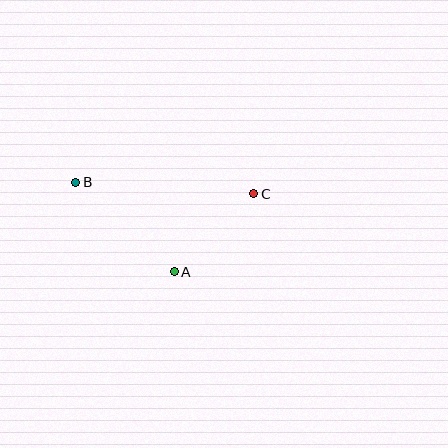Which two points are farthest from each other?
Points B and C are farthest from each other.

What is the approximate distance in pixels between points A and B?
The distance between A and B is approximately 133 pixels.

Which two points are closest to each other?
Points A and C are closest to each other.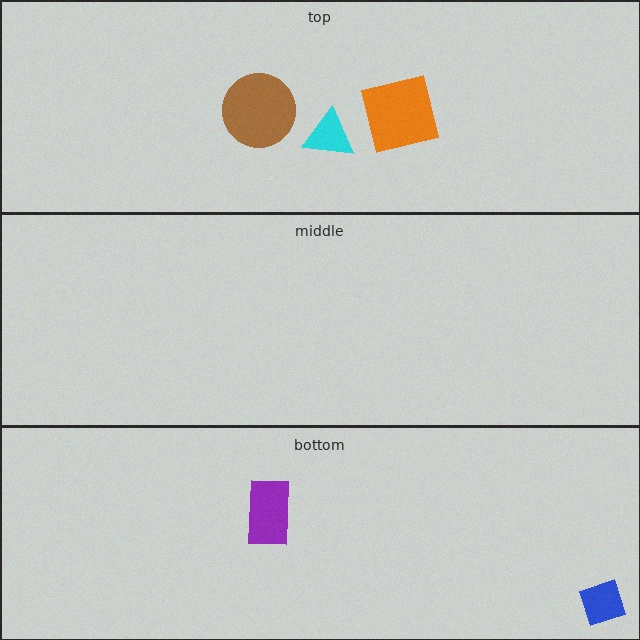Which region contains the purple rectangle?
The bottom region.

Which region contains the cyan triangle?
The top region.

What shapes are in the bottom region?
The blue diamond, the purple rectangle.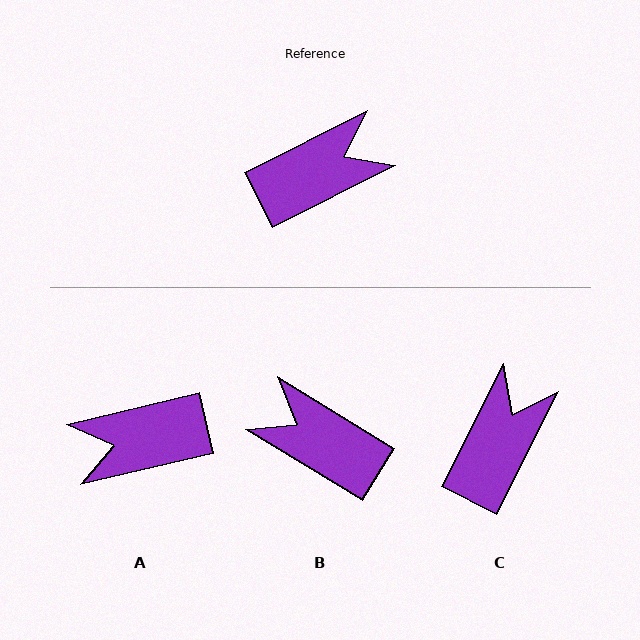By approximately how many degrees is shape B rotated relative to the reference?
Approximately 122 degrees counter-clockwise.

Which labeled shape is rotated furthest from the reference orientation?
A, about 166 degrees away.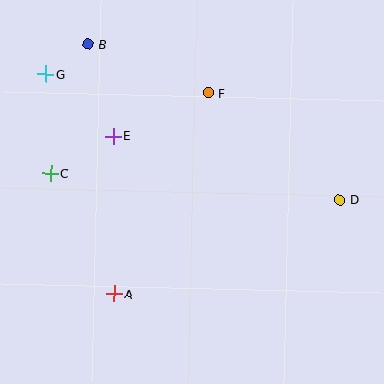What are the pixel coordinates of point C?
Point C is at (51, 173).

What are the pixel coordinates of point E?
Point E is at (114, 136).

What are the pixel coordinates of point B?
Point B is at (88, 44).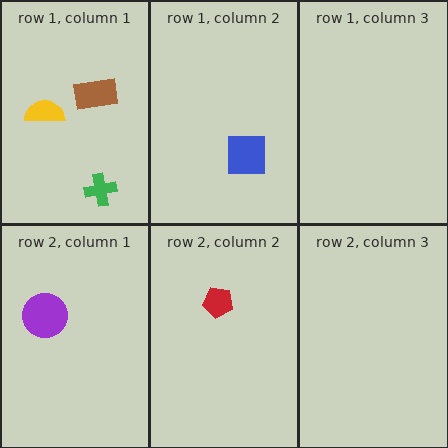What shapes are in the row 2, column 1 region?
The purple circle.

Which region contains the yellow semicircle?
The row 1, column 1 region.